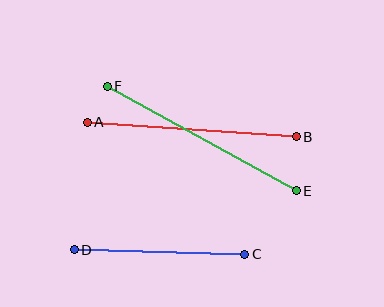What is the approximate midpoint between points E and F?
The midpoint is at approximately (202, 139) pixels.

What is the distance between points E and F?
The distance is approximately 216 pixels.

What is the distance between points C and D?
The distance is approximately 171 pixels.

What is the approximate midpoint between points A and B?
The midpoint is at approximately (192, 129) pixels.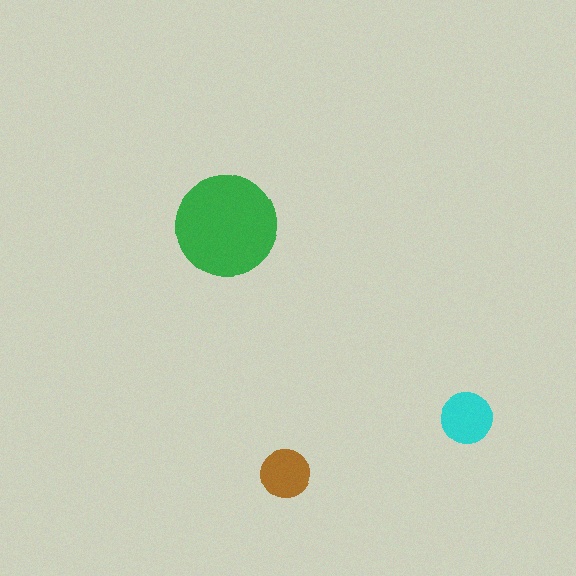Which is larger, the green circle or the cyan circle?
The green one.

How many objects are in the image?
There are 3 objects in the image.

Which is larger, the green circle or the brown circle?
The green one.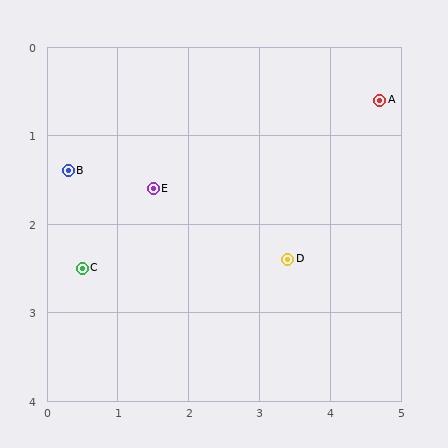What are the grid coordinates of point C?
Point C is at approximately (0.5, 2.5).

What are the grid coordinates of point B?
Point B is at approximately (0.3, 1.4).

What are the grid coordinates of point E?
Point E is at approximately (1.5, 1.6).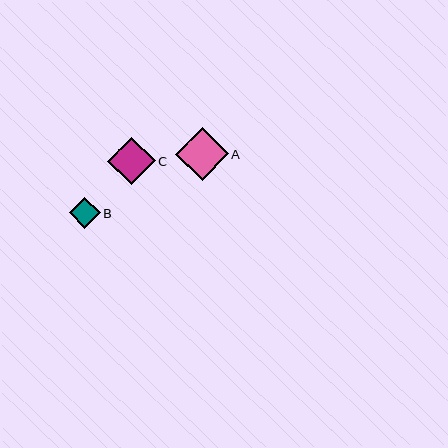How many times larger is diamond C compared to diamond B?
Diamond C is approximately 1.5 times the size of diamond B.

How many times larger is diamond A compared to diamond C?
Diamond A is approximately 1.1 times the size of diamond C.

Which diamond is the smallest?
Diamond B is the smallest with a size of approximately 31 pixels.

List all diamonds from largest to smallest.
From largest to smallest: A, C, B.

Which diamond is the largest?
Diamond A is the largest with a size of approximately 52 pixels.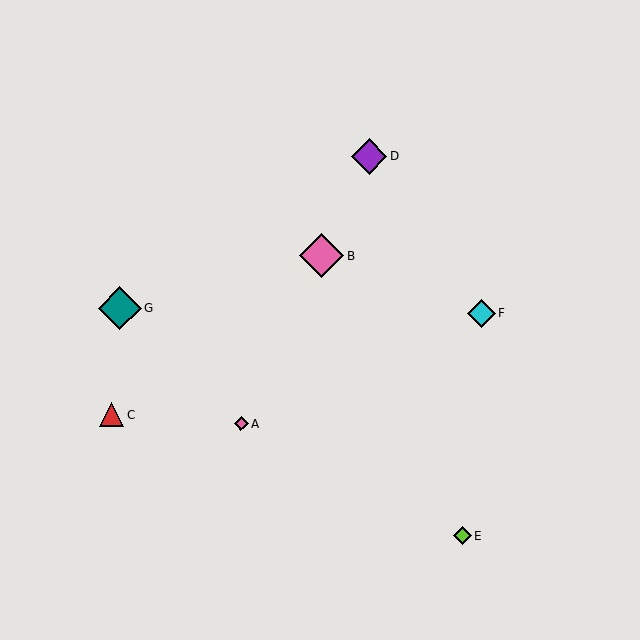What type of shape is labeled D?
Shape D is a purple diamond.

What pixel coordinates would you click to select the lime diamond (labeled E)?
Click at (462, 535) to select the lime diamond E.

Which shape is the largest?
The pink diamond (labeled B) is the largest.